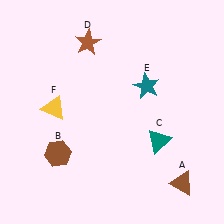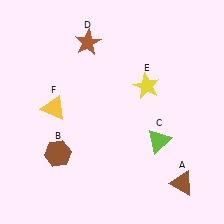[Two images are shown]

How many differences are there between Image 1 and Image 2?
There are 2 differences between the two images.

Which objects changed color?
C changed from teal to lime. E changed from teal to yellow.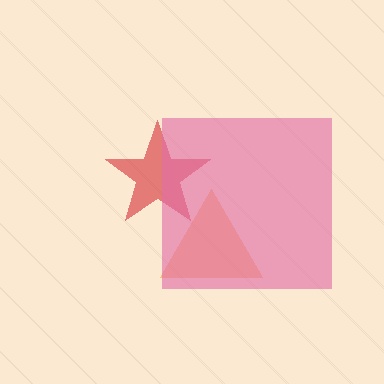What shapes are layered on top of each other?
The layered shapes are: a red star, an orange triangle, a pink square.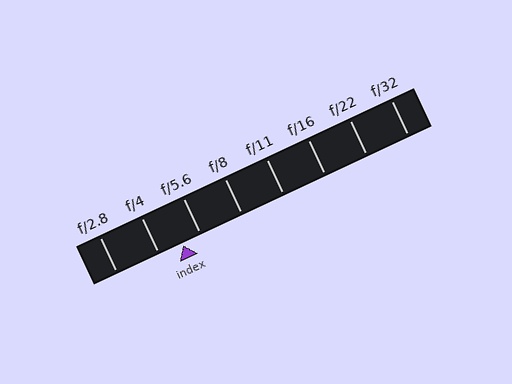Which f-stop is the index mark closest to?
The index mark is closest to f/5.6.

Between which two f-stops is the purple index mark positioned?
The index mark is between f/4 and f/5.6.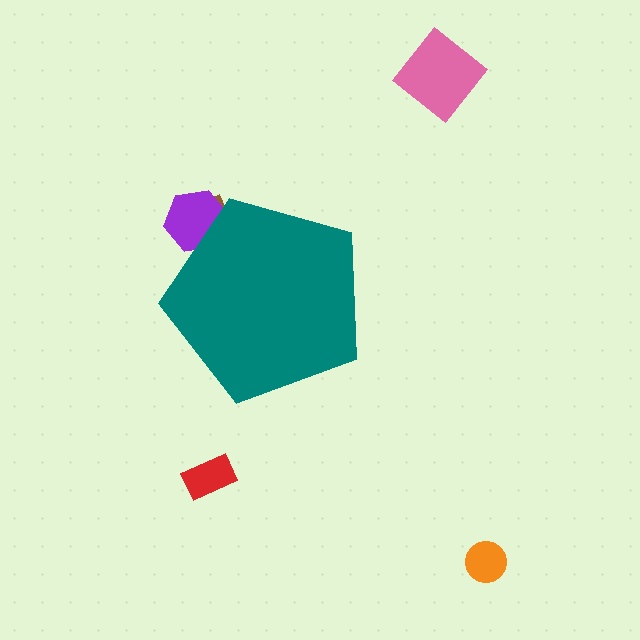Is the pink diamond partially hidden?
No, the pink diamond is fully visible.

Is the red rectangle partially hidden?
No, the red rectangle is fully visible.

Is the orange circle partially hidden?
No, the orange circle is fully visible.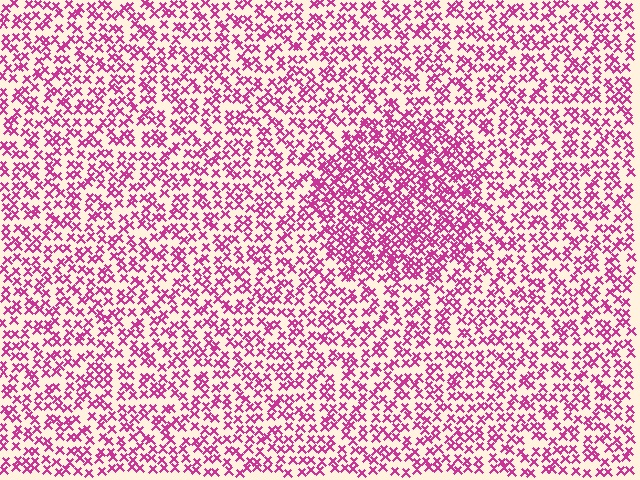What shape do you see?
I see a circle.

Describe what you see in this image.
The image contains small magenta elements arranged at two different densities. A circle-shaped region is visible where the elements are more densely packed than the surrounding area.